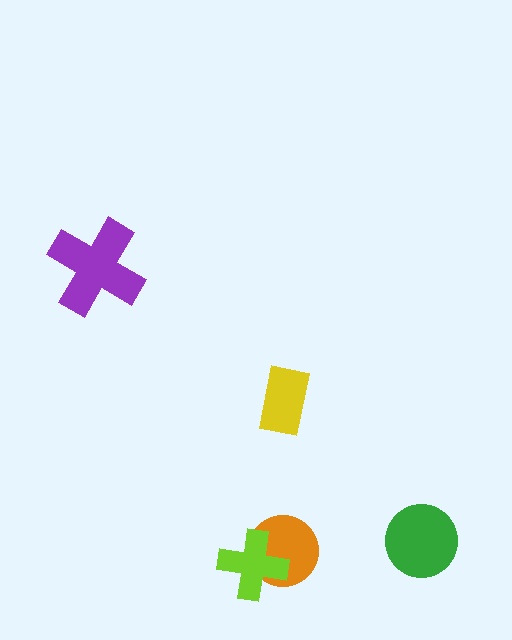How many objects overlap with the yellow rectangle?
0 objects overlap with the yellow rectangle.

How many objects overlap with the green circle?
0 objects overlap with the green circle.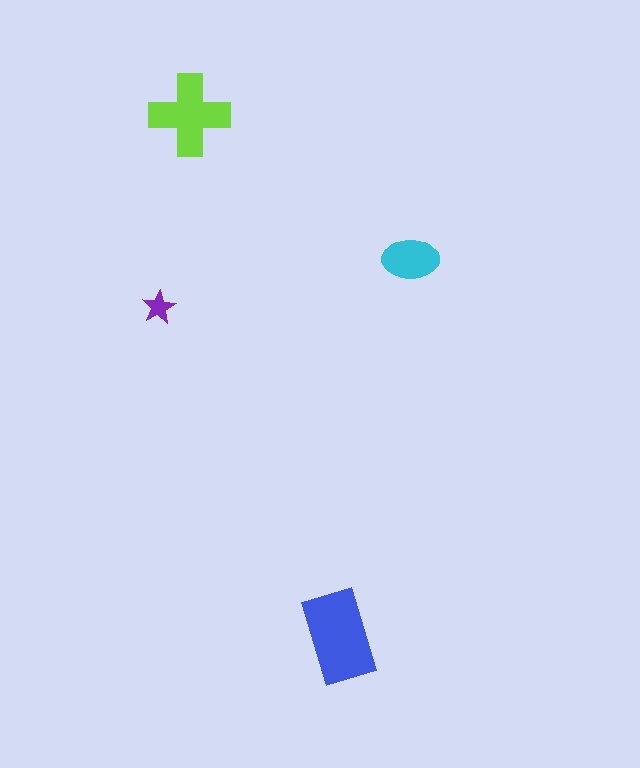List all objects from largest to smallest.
The blue rectangle, the lime cross, the cyan ellipse, the purple star.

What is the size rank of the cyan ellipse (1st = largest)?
3rd.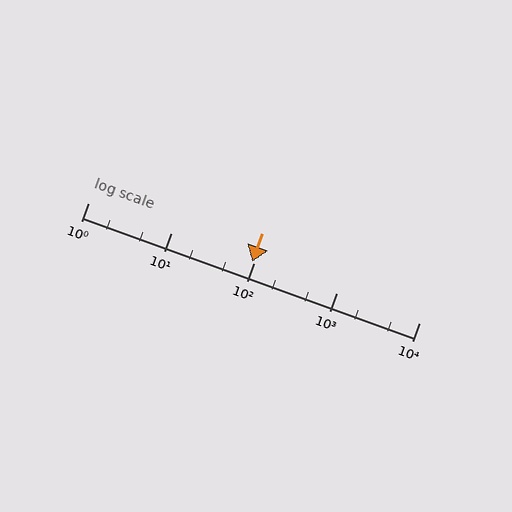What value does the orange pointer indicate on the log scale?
The pointer indicates approximately 97.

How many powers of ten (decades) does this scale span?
The scale spans 4 decades, from 1 to 10000.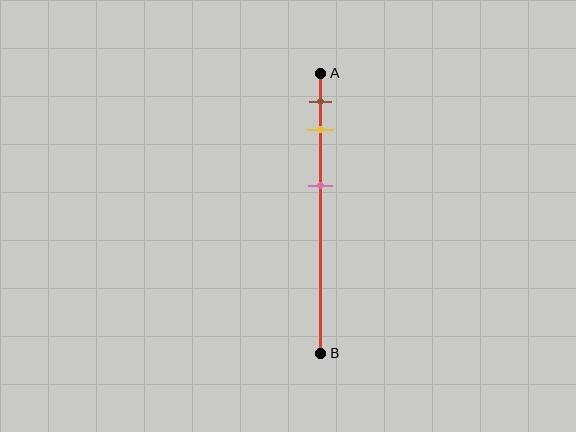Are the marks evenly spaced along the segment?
No, the marks are not evenly spaced.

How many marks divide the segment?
There are 3 marks dividing the segment.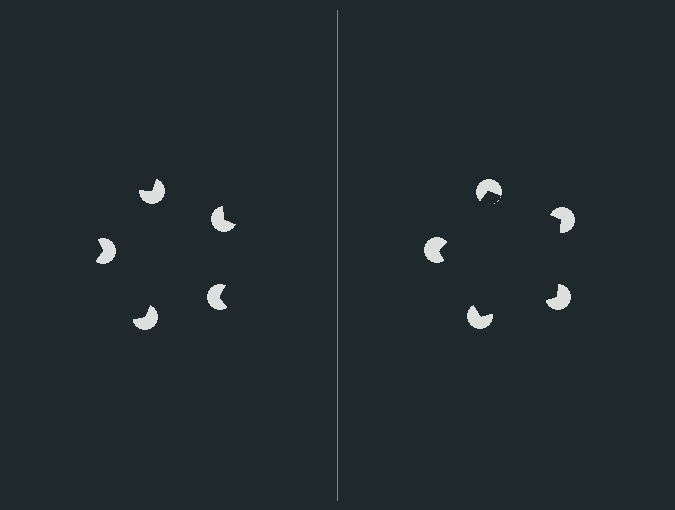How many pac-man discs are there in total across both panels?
10 — 5 on each side.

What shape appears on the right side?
An illusory pentagon.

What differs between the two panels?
The pac-man discs are positioned identically on both sides; only the wedge orientations differ. On the right they align to a pentagon; on the left they are misaligned.